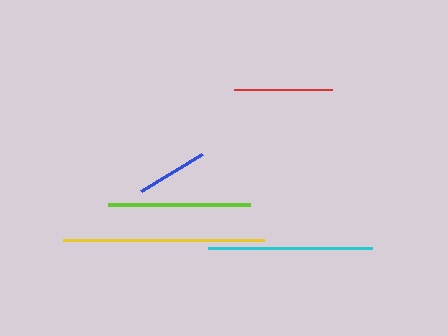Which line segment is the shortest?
The blue line is the shortest at approximately 71 pixels.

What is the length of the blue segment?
The blue segment is approximately 71 pixels long.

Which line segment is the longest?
The yellow line is the longest at approximately 201 pixels.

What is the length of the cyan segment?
The cyan segment is approximately 164 pixels long.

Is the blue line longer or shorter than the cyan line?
The cyan line is longer than the blue line.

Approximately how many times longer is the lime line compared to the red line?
The lime line is approximately 1.4 times the length of the red line.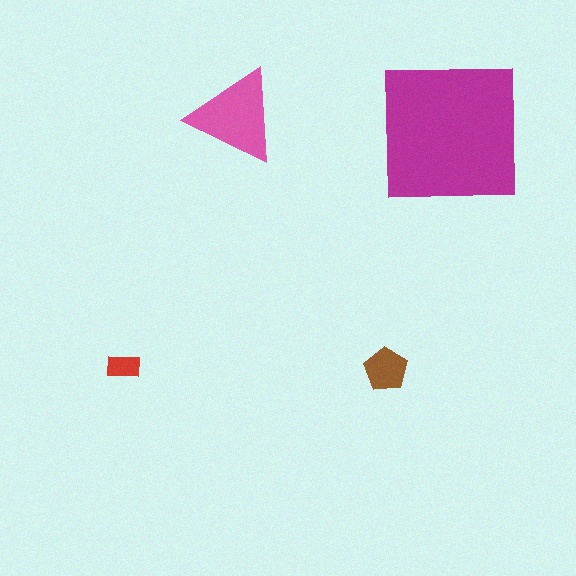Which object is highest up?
The pink triangle is topmost.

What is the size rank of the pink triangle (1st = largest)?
2nd.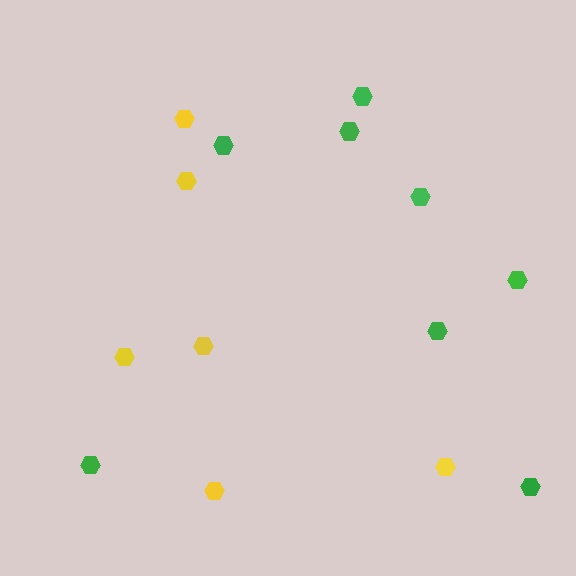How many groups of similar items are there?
There are 2 groups: one group of yellow hexagons (6) and one group of green hexagons (8).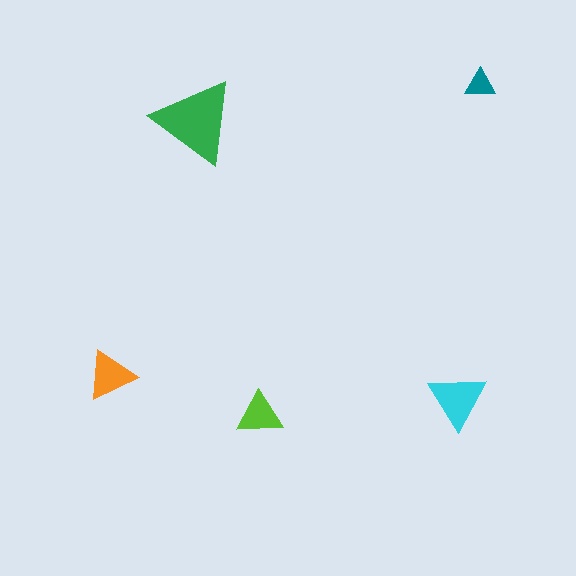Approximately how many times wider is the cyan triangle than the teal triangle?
About 2 times wider.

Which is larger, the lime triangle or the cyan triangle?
The cyan one.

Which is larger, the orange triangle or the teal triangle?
The orange one.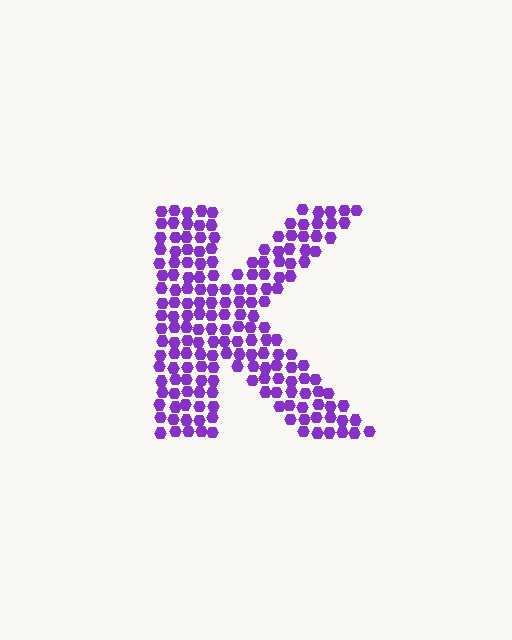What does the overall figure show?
The overall figure shows the letter K.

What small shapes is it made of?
It is made of small hexagons.